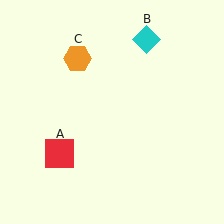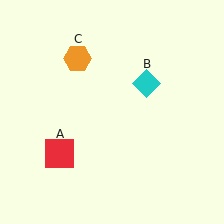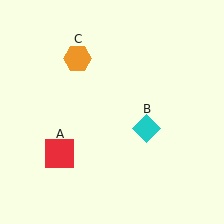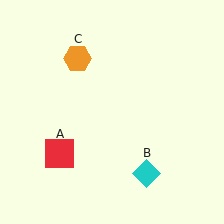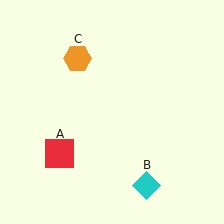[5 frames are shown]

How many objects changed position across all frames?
1 object changed position: cyan diamond (object B).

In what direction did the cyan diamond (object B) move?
The cyan diamond (object B) moved down.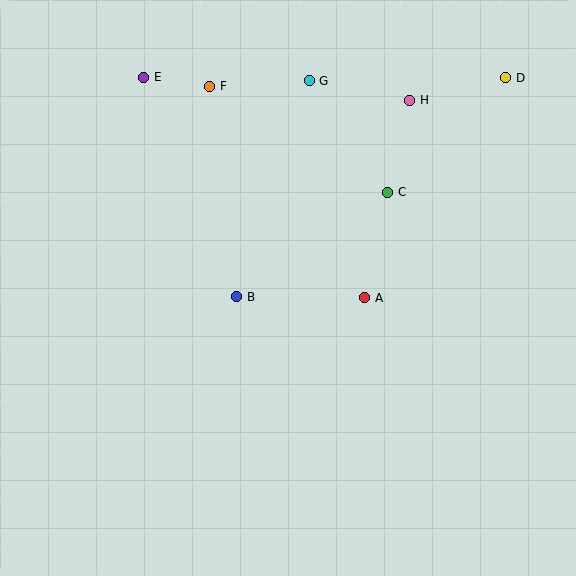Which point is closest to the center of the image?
Point B at (237, 297) is closest to the center.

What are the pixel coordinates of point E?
Point E is at (144, 77).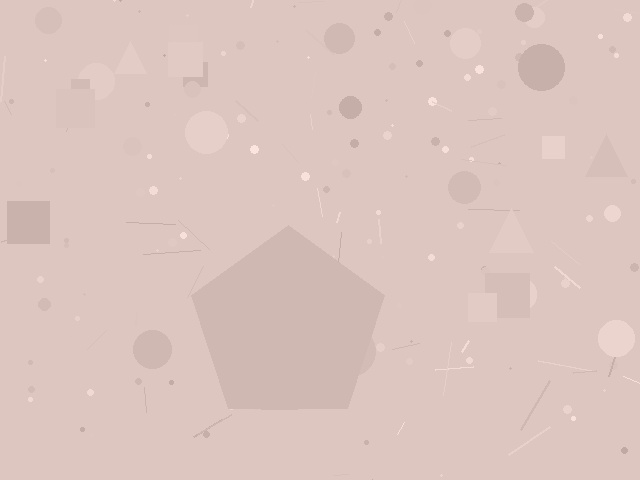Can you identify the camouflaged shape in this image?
The camouflaged shape is a pentagon.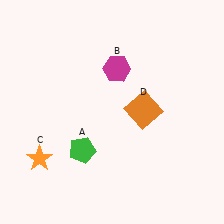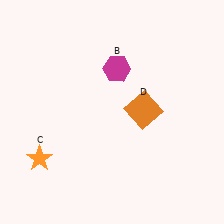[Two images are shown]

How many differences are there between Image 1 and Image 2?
There is 1 difference between the two images.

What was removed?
The green pentagon (A) was removed in Image 2.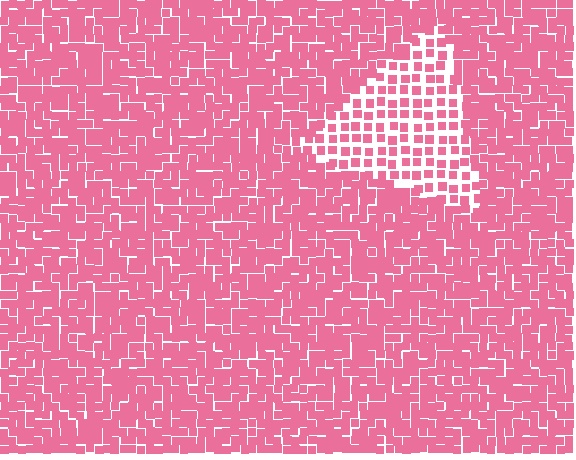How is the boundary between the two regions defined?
The boundary is defined by a change in element density (approximately 2.0x ratio). All elements are the same color, size, and shape.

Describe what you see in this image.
The image contains small pink elements arranged at two different densities. A triangle-shaped region is visible where the elements are less densely packed than the surrounding area.